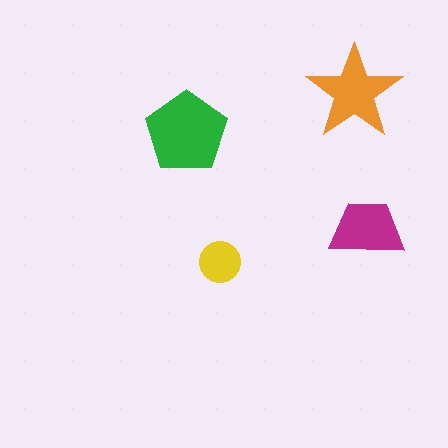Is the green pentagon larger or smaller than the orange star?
Larger.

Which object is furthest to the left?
The green pentagon is leftmost.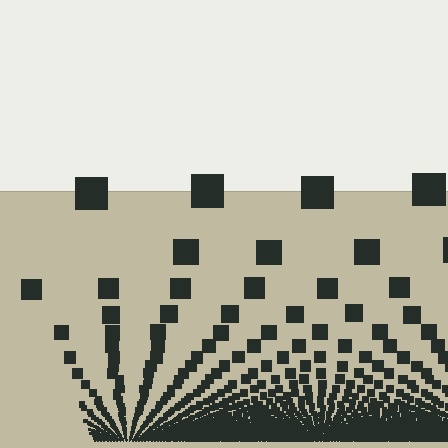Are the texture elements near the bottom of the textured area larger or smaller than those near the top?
Smaller. The gradient is inverted — elements near the bottom are smaller and denser.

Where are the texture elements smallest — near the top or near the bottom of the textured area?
Near the bottom.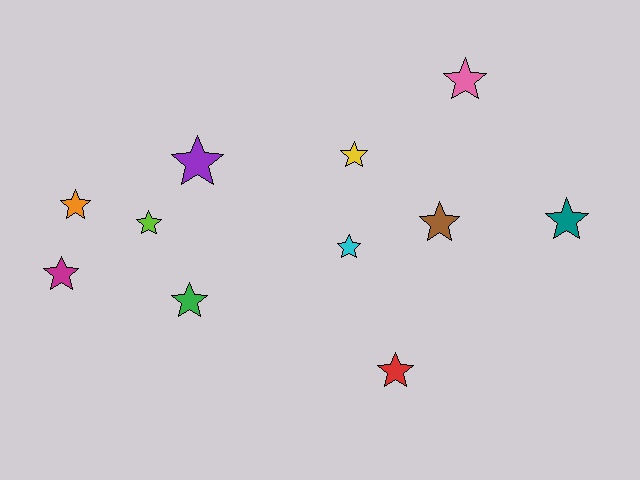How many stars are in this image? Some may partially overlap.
There are 11 stars.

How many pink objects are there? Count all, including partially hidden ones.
There is 1 pink object.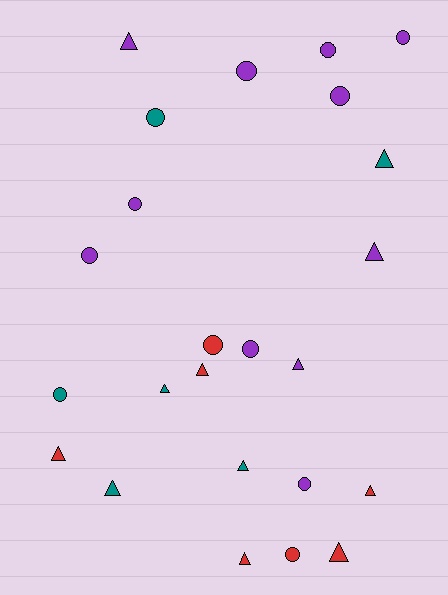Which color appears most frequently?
Purple, with 11 objects.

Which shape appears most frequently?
Circle, with 12 objects.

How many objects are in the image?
There are 24 objects.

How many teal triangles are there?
There are 4 teal triangles.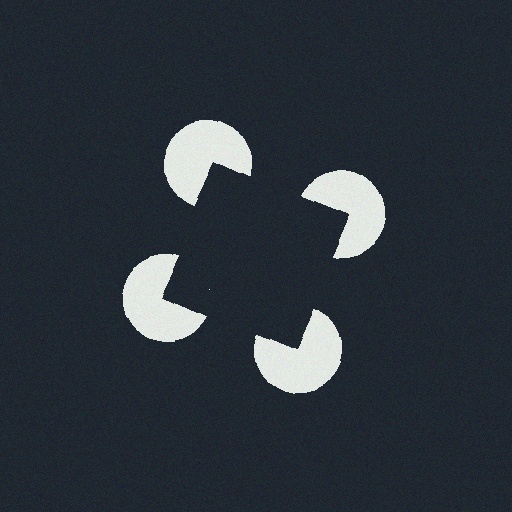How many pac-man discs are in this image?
There are 4 — one at each vertex of the illusory square.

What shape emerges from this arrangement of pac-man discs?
An illusory square — its edges are inferred from the aligned wedge cuts in the pac-man discs, not physically drawn.